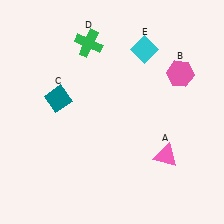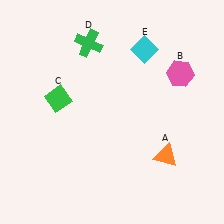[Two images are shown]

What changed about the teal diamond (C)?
In Image 1, C is teal. In Image 2, it changed to green.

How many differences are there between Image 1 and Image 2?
There are 2 differences between the two images.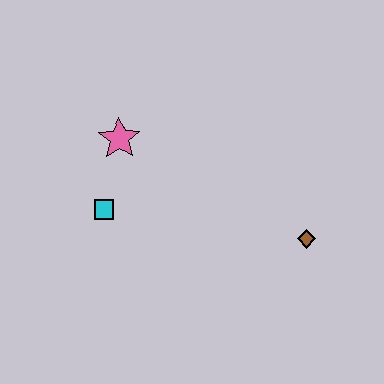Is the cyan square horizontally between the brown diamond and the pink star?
No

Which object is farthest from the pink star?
The brown diamond is farthest from the pink star.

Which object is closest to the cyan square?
The pink star is closest to the cyan square.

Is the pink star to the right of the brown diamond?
No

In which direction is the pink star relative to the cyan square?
The pink star is above the cyan square.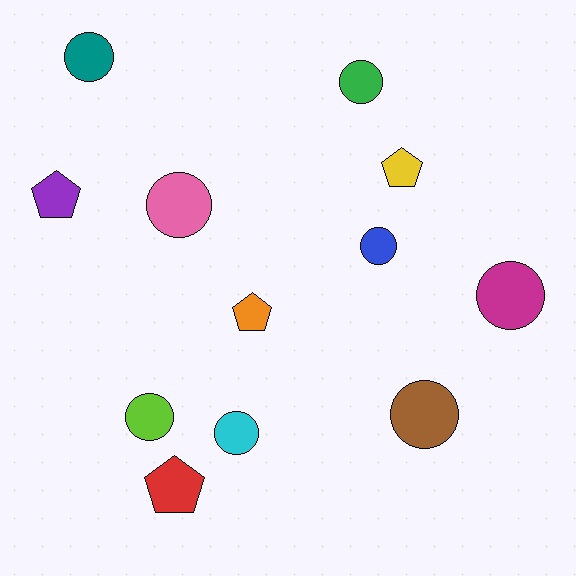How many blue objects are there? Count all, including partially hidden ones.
There is 1 blue object.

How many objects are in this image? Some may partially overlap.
There are 12 objects.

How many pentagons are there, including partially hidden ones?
There are 4 pentagons.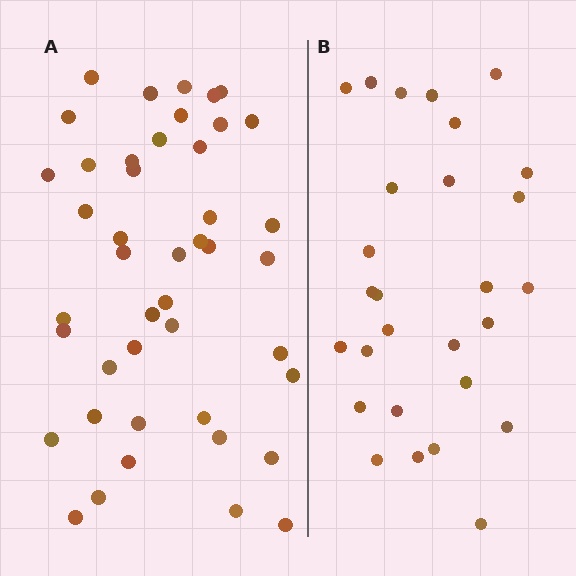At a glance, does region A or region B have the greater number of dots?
Region A (the left region) has more dots.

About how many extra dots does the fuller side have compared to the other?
Region A has approximately 15 more dots than region B.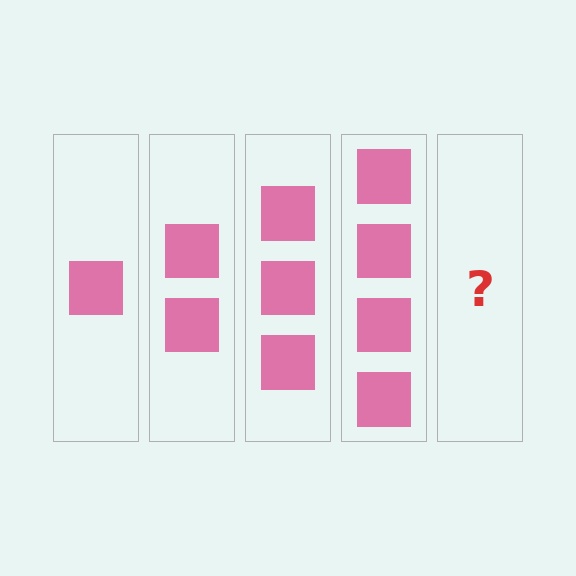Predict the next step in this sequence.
The next step is 5 squares.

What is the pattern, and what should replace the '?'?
The pattern is that each step adds one more square. The '?' should be 5 squares.